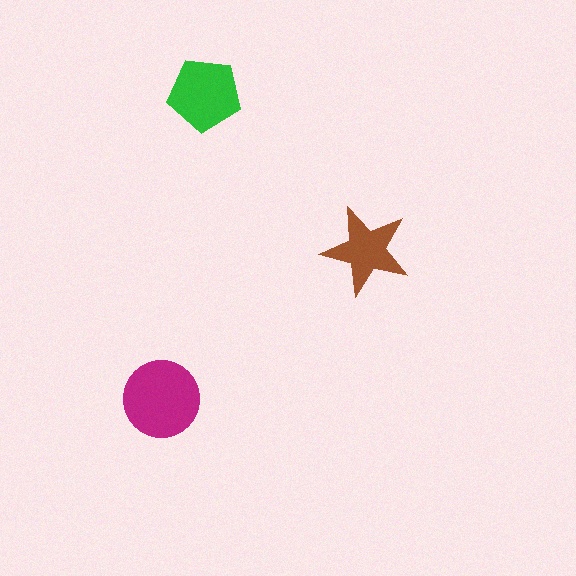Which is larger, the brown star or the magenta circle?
The magenta circle.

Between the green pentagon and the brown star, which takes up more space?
The green pentagon.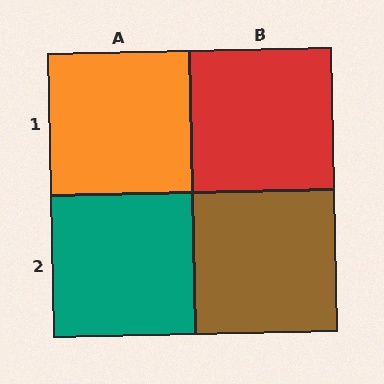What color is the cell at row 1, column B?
Red.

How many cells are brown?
1 cell is brown.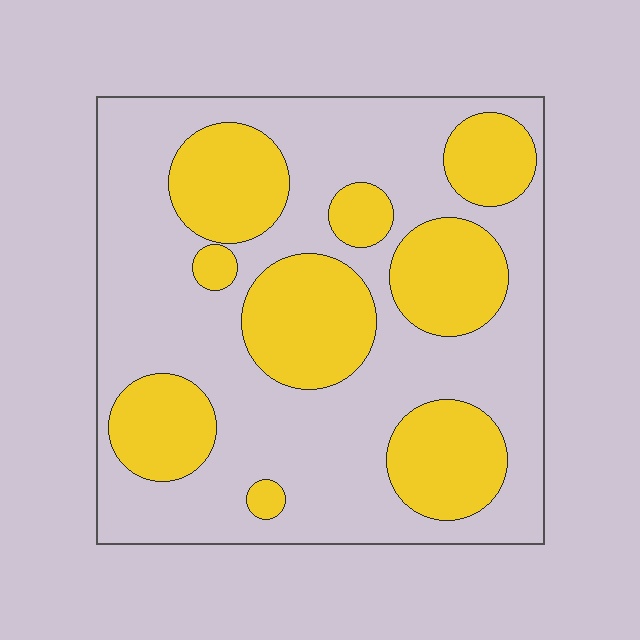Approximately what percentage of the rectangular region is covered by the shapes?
Approximately 35%.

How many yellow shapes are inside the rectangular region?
9.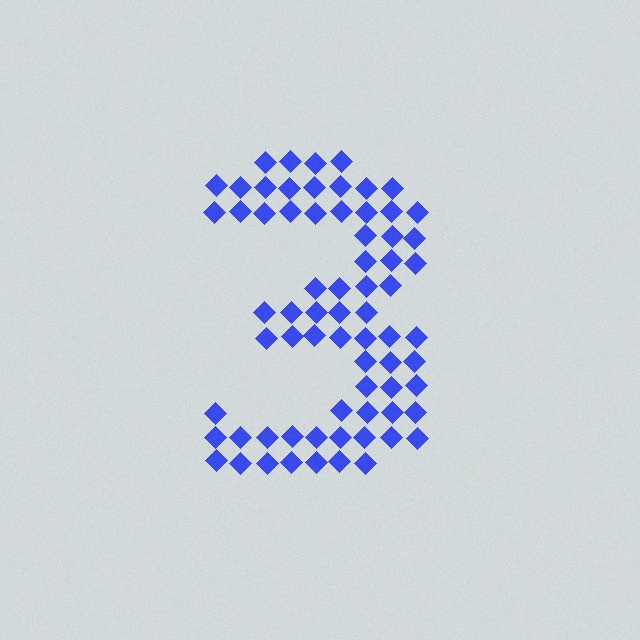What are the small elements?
The small elements are diamonds.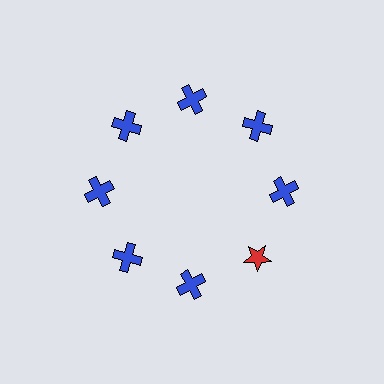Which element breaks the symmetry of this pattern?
The red star at roughly the 4 o'clock position breaks the symmetry. All other shapes are blue crosses.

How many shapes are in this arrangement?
There are 8 shapes arranged in a ring pattern.